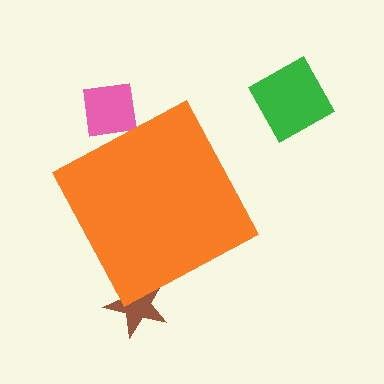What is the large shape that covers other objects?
An orange diamond.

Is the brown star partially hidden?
Yes, the brown star is partially hidden behind the orange diamond.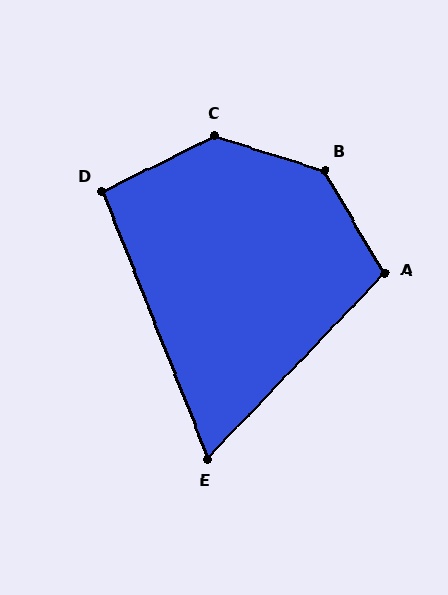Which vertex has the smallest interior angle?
E, at approximately 65 degrees.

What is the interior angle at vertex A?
Approximately 106 degrees (obtuse).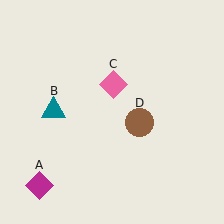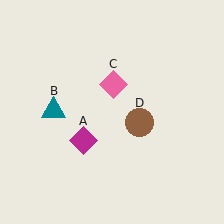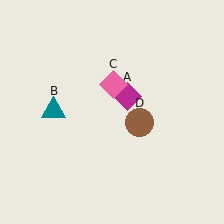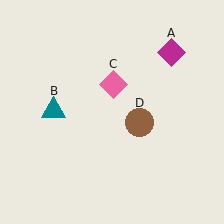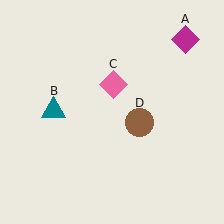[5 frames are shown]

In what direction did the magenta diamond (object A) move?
The magenta diamond (object A) moved up and to the right.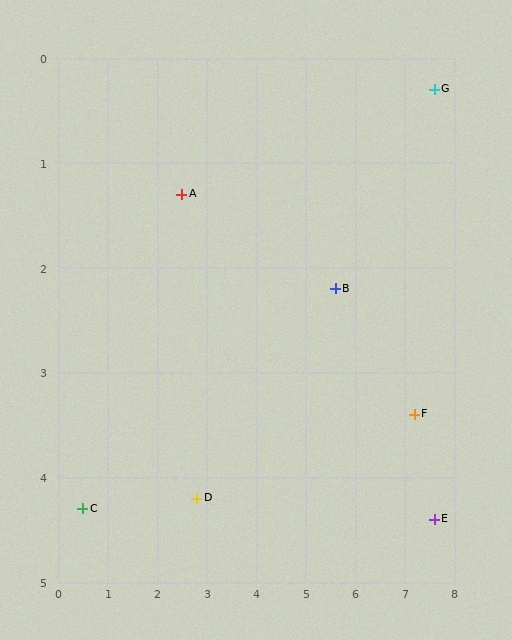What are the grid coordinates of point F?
Point F is at approximately (7.2, 3.4).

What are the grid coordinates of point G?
Point G is at approximately (7.6, 0.3).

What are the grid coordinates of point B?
Point B is at approximately (5.6, 2.2).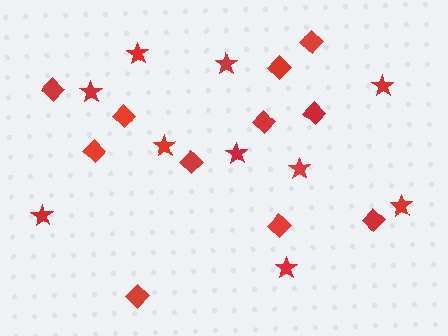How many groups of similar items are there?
There are 2 groups: one group of stars (10) and one group of diamonds (11).